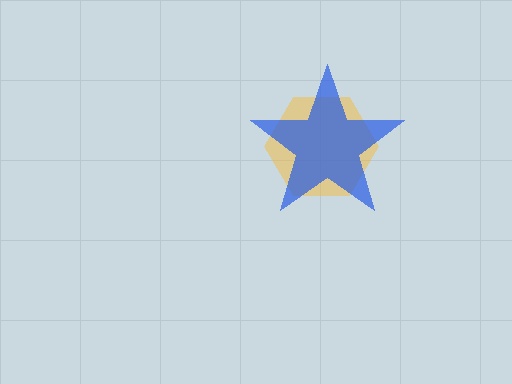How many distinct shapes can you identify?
There are 2 distinct shapes: a yellow hexagon, a blue star.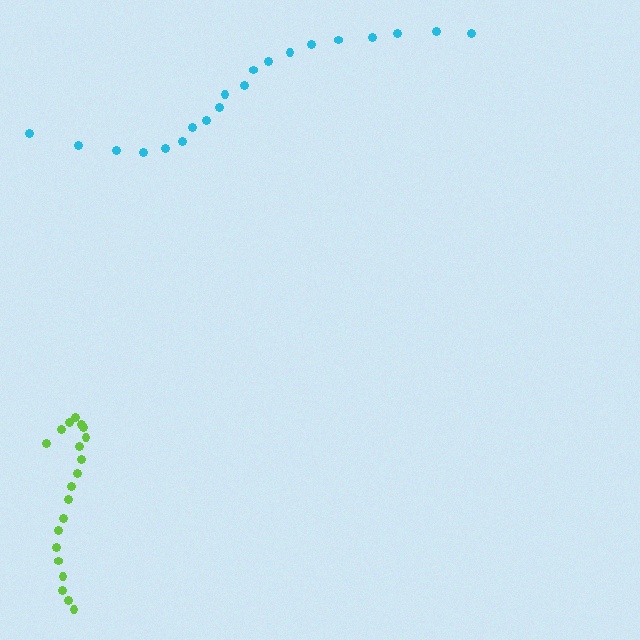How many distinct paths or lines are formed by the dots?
There are 2 distinct paths.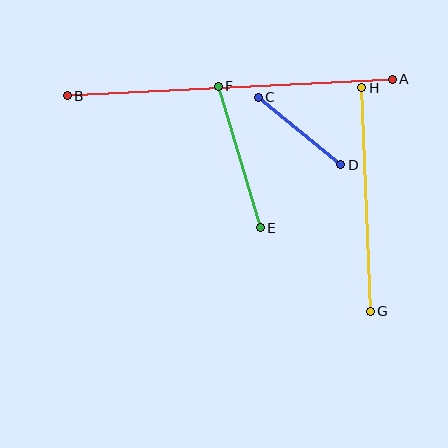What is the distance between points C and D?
The distance is approximately 107 pixels.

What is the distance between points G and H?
The distance is approximately 223 pixels.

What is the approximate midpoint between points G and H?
The midpoint is at approximately (366, 200) pixels.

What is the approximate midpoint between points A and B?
The midpoint is at approximately (230, 87) pixels.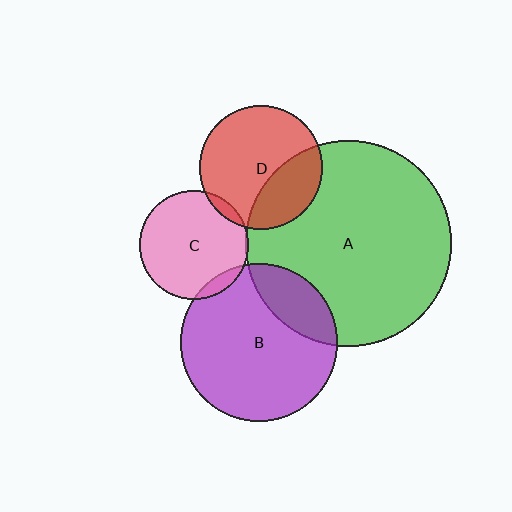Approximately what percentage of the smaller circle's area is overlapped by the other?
Approximately 30%.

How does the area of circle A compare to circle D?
Approximately 2.8 times.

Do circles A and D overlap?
Yes.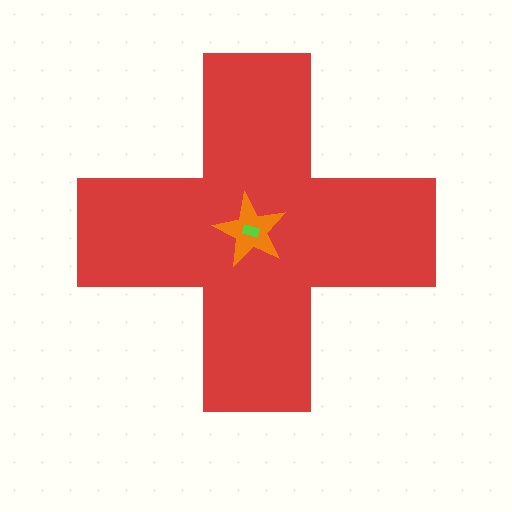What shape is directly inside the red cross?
The orange star.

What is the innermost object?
The lime rectangle.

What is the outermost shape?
The red cross.